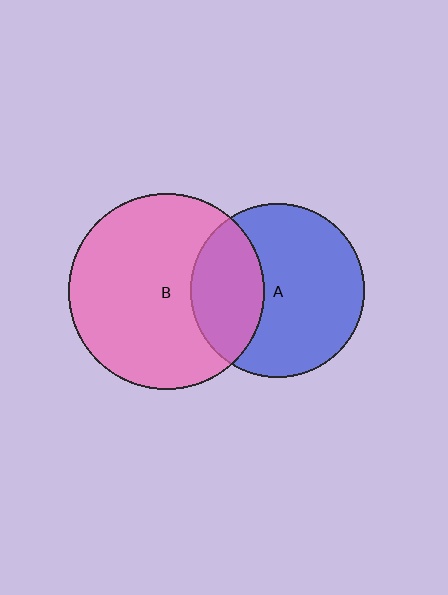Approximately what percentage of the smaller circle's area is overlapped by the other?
Approximately 30%.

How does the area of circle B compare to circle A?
Approximately 1.3 times.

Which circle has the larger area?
Circle B (pink).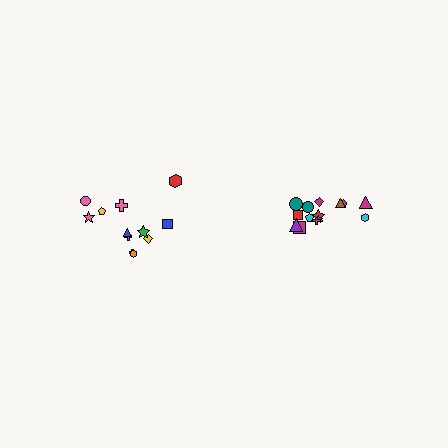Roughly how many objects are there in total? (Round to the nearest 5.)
Roughly 25 objects in total.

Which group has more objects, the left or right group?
The right group.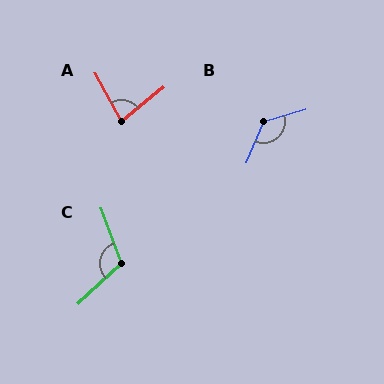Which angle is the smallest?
A, at approximately 79 degrees.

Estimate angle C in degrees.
Approximately 113 degrees.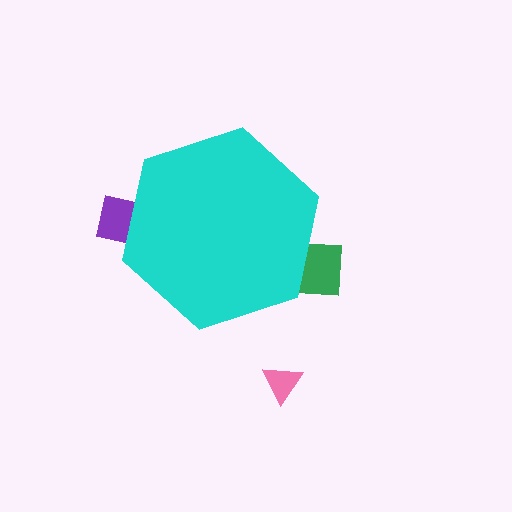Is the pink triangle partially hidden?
No, the pink triangle is fully visible.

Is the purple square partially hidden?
Yes, the purple square is partially hidden behind the cyan hexagon.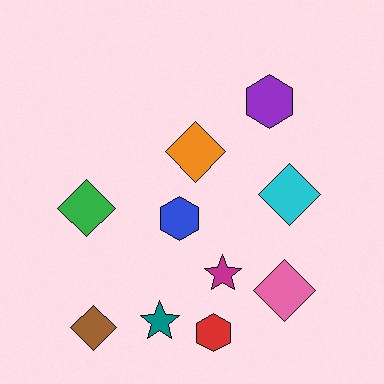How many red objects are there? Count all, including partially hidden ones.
There is 1 red object.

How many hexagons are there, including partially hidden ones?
There are 3 hexagons.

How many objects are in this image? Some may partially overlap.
There are 10 objects.